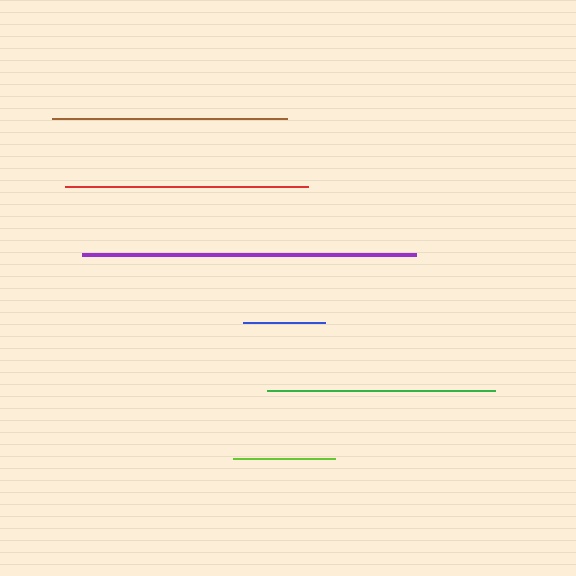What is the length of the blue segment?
The blue segment is approximately 83 pixels long.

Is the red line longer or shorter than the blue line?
The red line is longer than the blue line.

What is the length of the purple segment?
The purple segment is approximately 334 pixels long.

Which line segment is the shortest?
The blue line is the shortest at approximately 83 pixels.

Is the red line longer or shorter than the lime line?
The red line is longer than the lime line.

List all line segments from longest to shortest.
From longest to shortest: purple, red, brown, green, lime, blue.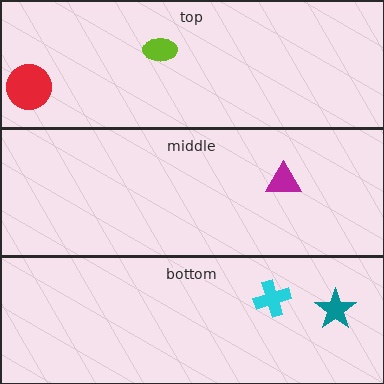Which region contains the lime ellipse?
The top region.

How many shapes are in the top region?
2.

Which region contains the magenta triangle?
The middle region.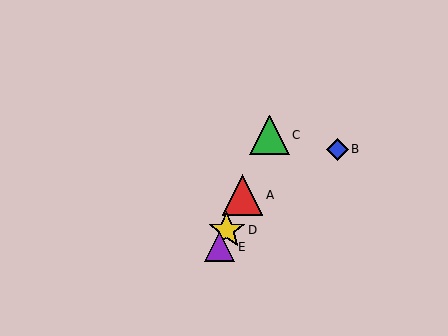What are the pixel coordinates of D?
Object D is at (227, 230).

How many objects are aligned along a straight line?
4 objects (A, C, D, E) are aligned along a straight line.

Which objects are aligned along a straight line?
Objects A, C, D, E are aligned along a straight line.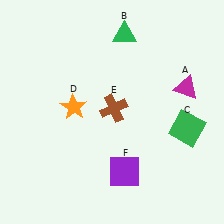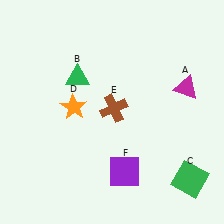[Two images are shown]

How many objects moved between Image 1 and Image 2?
2 objects moved between the two images.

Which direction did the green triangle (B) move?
The green triangle (B) moved left.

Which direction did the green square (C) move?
The green square (C) moved down.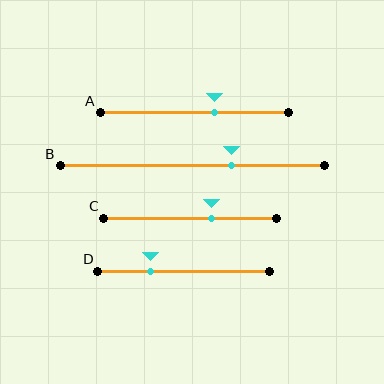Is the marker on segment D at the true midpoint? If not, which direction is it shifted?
No, the marker on segment D is shifted to the left by about 20% of the segment length.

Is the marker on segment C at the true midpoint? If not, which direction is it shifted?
No, the marker on segment C is shifted to the right by about 12% of the segment length.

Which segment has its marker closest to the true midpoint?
Segment A has its marker closest to the true midpoint.